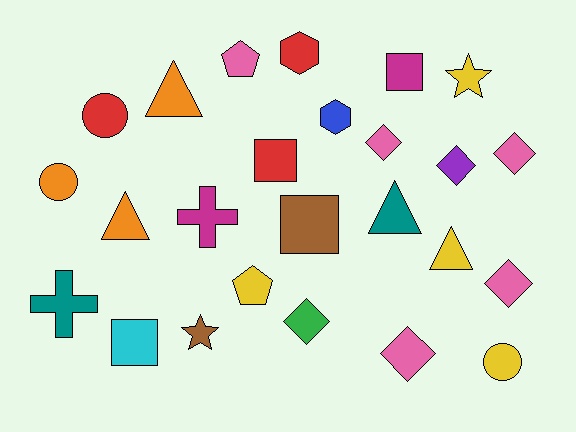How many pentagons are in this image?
There are 2 pentagons.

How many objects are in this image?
There are 25 objects.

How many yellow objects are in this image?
There are 4 yellow objects.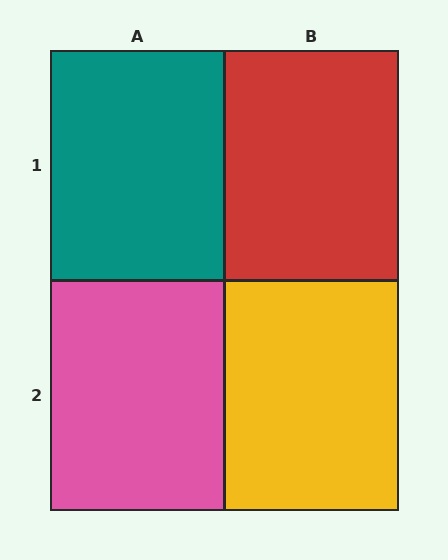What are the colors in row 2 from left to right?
Pink, yellow.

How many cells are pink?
1 cell is pink.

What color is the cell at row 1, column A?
Teal.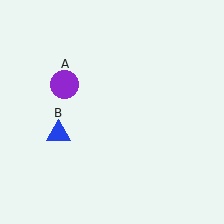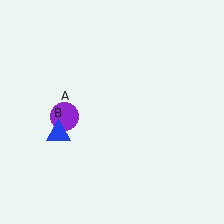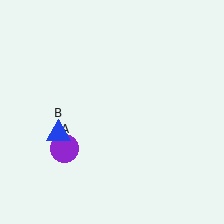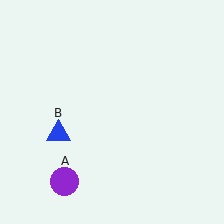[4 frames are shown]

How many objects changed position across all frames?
1 object changed position: purple circle (object A).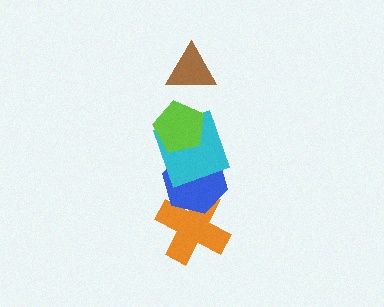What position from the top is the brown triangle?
The brown triangle is 1st from the top.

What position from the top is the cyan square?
The cyan square is 3rd from the top.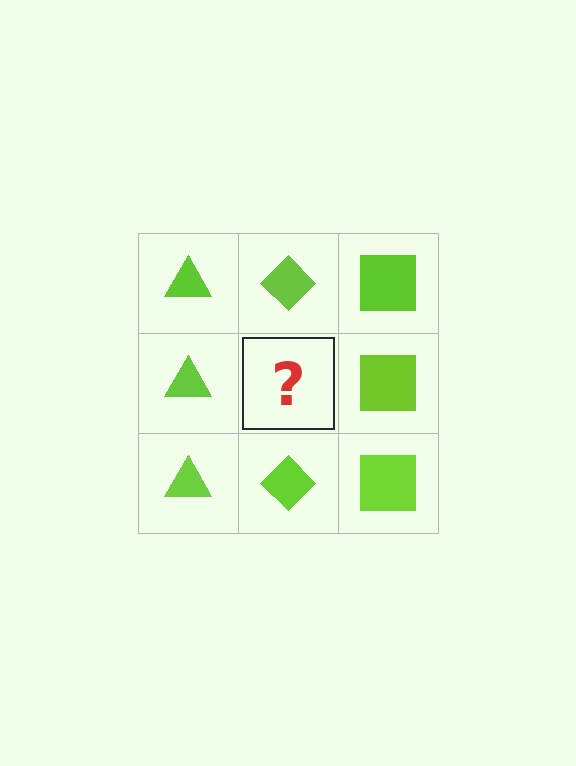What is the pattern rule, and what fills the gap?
The rule is that each column has a consistent shape. The gap should be filled with a lime diamond.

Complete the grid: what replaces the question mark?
The question mark should be replaced with a lime diamond.